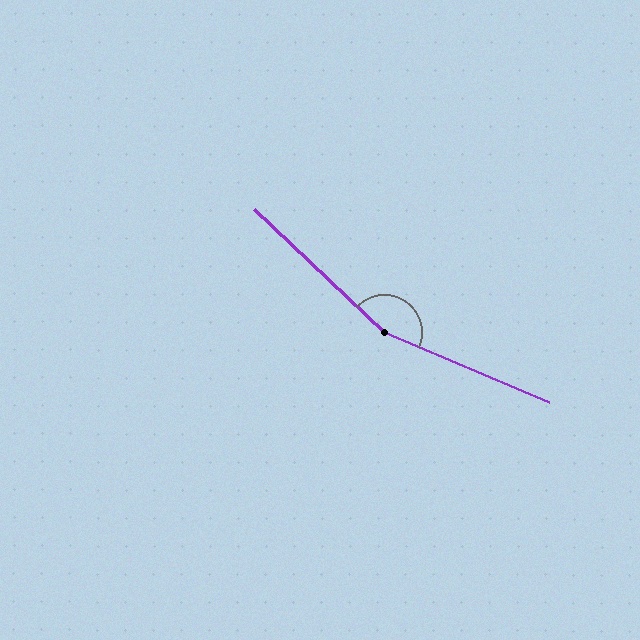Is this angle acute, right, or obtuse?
It is obtuse.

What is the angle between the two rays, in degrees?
Approximately 160 degrees.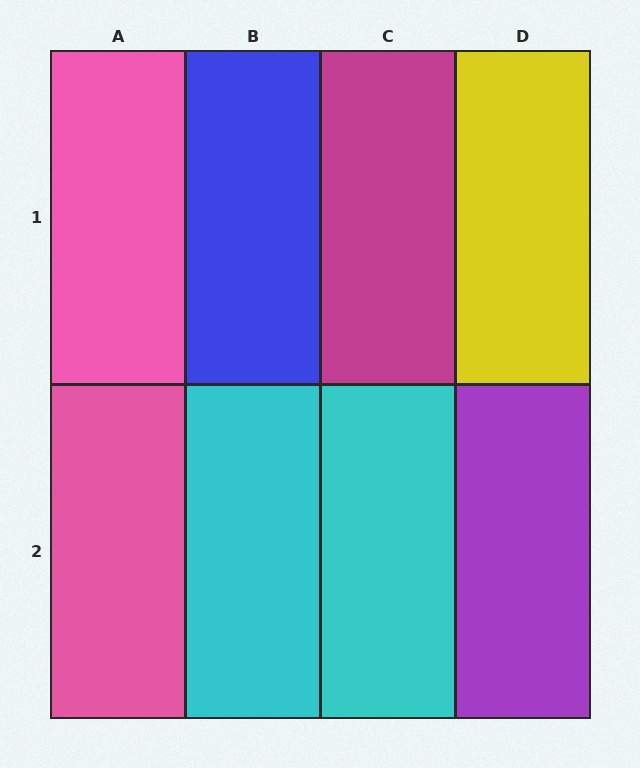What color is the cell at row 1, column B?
Blue.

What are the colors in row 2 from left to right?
Pink, cyan, cyan, purple.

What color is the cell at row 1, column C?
Magenta.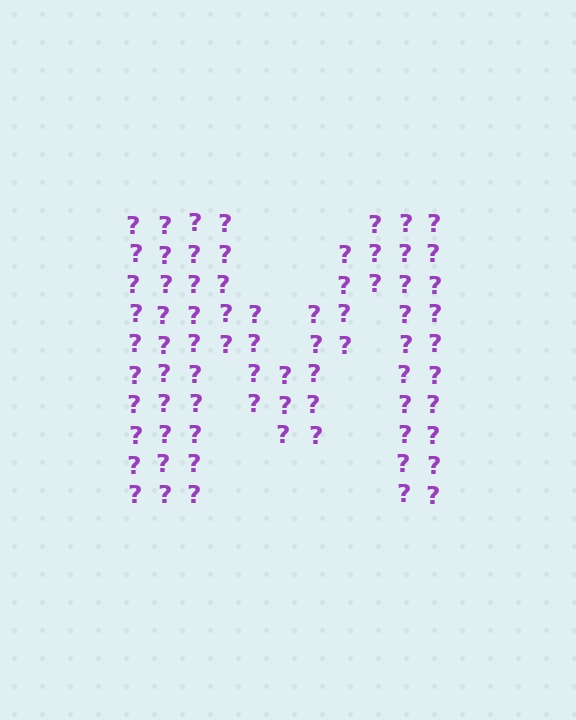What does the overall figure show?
The overall figure shows the letter M.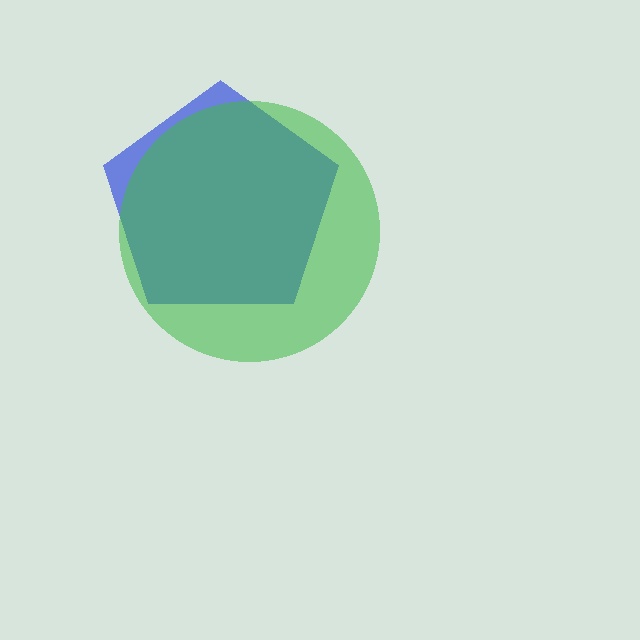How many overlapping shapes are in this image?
There are 2 overlapping shapes in the image.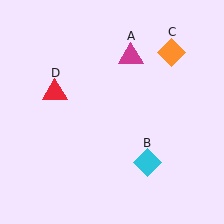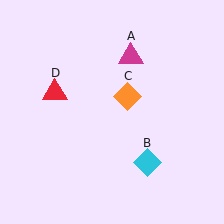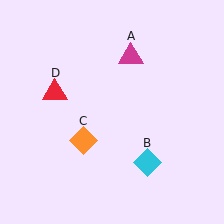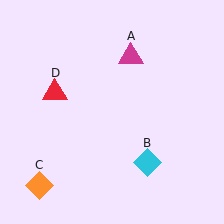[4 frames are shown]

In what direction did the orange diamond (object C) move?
The orange diamond (object C) moved down and to the left.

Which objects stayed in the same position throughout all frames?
Magenta triangle (object A) and cyan diamond (object B) and red triangle (object D) remained stationary.